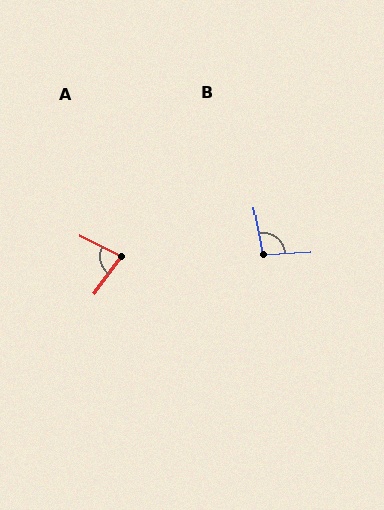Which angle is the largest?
B, at approximately 98 degrees.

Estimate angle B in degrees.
Approximately 98 degrees.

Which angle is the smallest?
A, at approximately 80 degrees.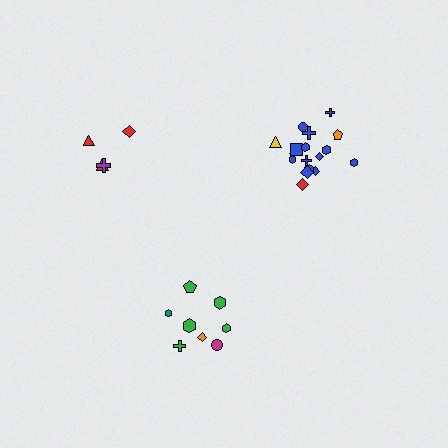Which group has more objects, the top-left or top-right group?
The top-right group.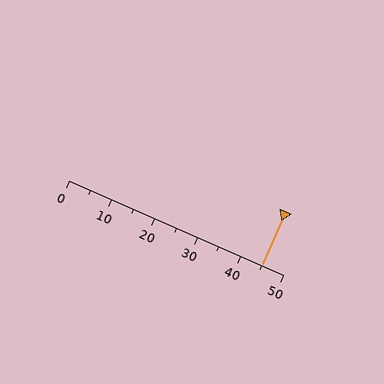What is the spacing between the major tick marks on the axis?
The major ticks are spaced 10 apart.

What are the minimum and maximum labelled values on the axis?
The axis runs from 0 to 50.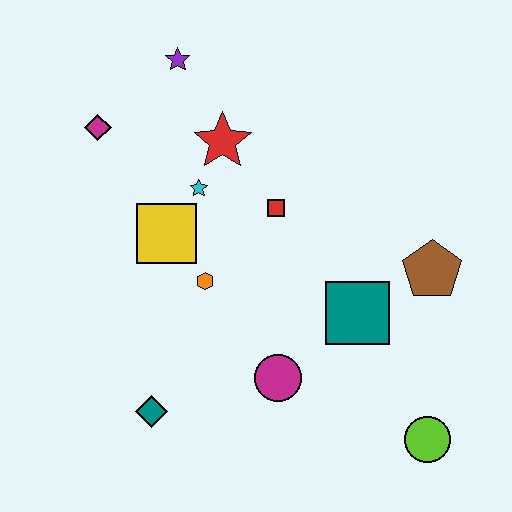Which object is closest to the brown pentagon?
The teal square is closest to the brown pentagon.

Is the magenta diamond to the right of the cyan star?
No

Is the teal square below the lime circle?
No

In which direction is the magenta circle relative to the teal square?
The magenta circle is to the left of the teal square.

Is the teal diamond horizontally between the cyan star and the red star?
No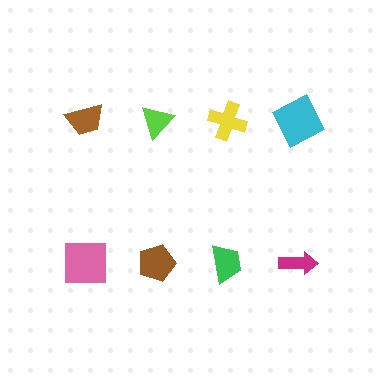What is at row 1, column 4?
A cyan square.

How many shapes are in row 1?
4 shapes.